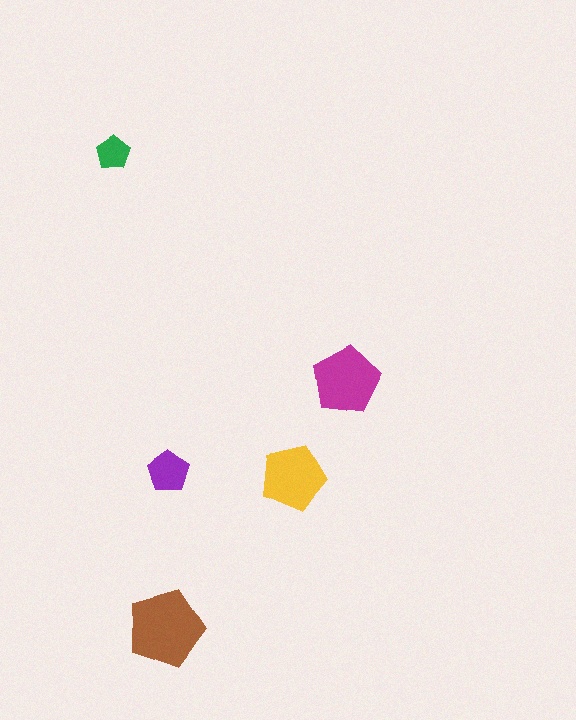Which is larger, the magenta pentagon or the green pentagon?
The magenta one.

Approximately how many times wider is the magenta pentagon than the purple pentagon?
About 1.5 times wider.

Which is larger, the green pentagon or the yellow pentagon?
The yellow one.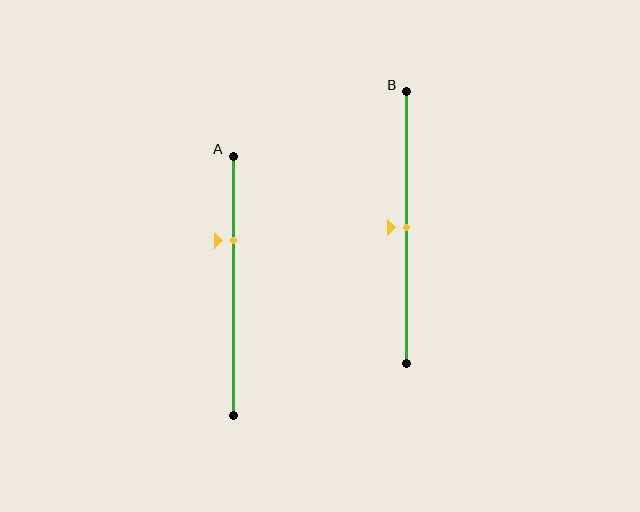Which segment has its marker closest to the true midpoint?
Segment B has its marker closest to the true midpoint.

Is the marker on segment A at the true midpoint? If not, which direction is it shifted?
No, the marker on segment A is shifted upward by about 17% of the segment length.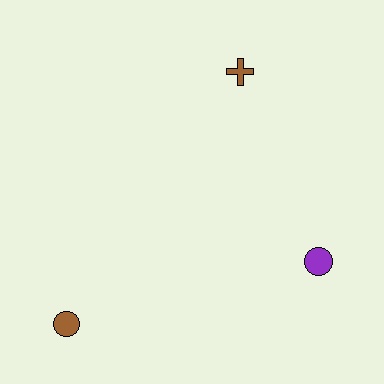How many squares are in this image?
There are no squares.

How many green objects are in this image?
There are no green objects.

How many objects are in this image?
There are 3 objects.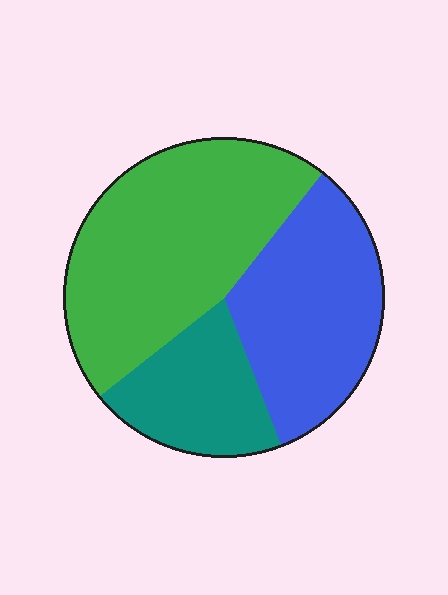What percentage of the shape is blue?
Blue covers about 35% of the shape.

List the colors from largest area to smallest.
From largest to smallest: green, blue, teal.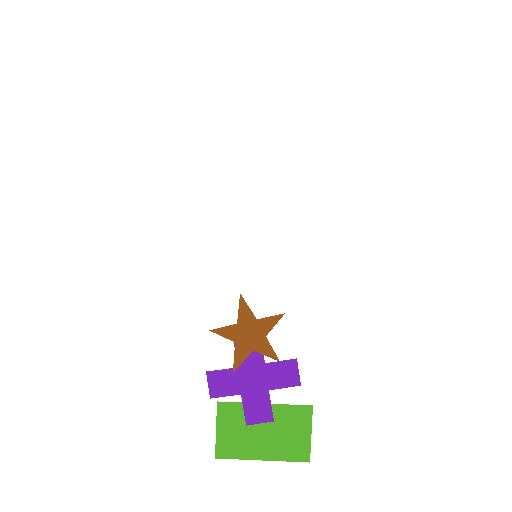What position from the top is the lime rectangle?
The lime rectangle is 3rd from the top.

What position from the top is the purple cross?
The purple cross is 2nd from the top.